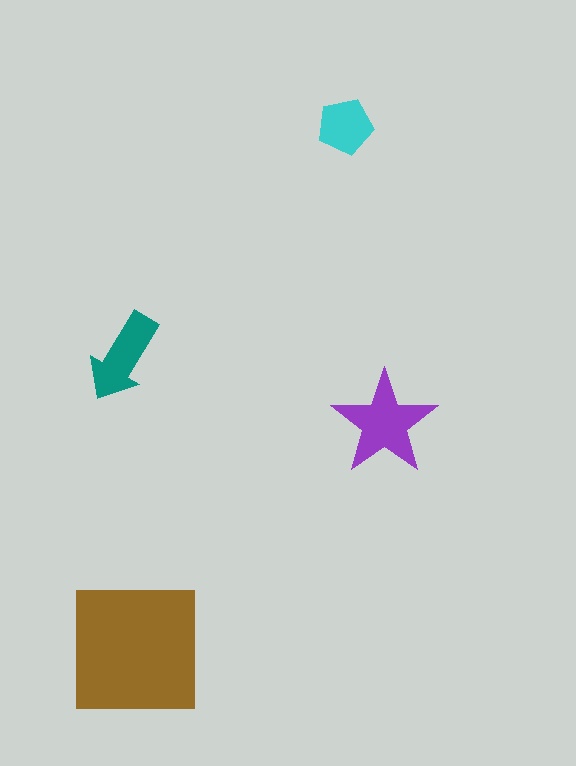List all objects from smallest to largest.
The cyan pentagon, the teal arrow, the purple star, the brown square.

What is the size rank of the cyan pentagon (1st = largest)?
4th.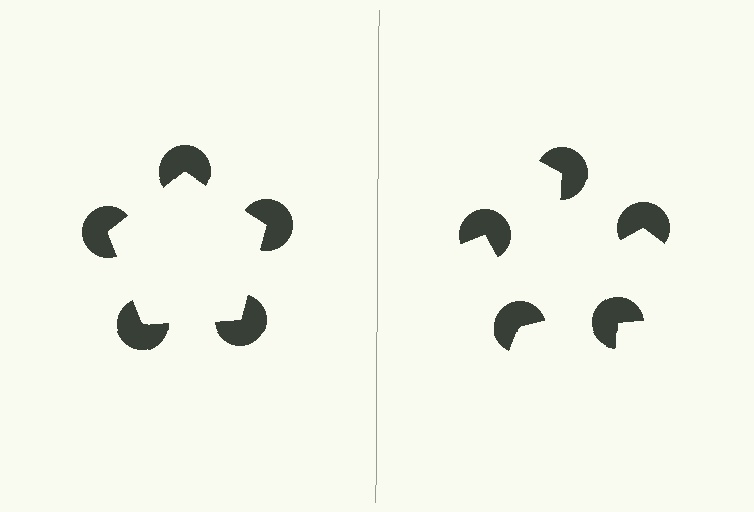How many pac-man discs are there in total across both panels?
10 — 5 on each side.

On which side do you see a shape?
An illusory pentagon appears on the left side. On the right side the wedge cuts are rotated, so no coherent shape forms.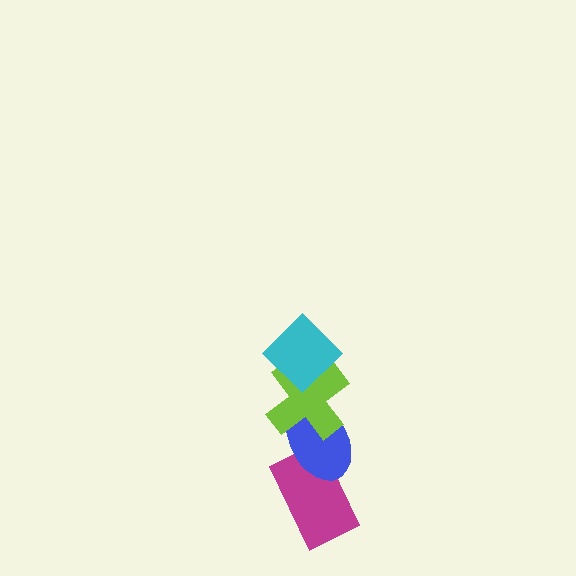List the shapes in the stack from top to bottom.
From top to bottom: the cyan diamond, the lime cross, the blue ellipse, the magenta rectangle.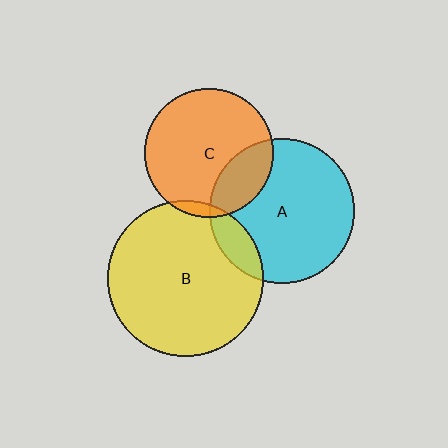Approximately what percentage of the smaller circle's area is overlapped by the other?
Approximately 15%.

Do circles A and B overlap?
Yes.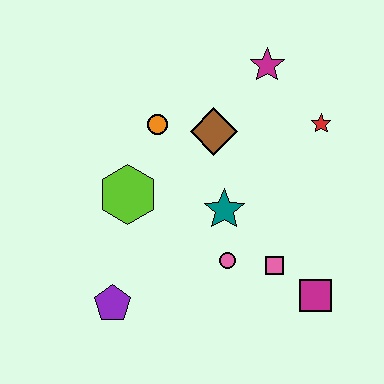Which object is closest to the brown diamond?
The orange circle is closest to the brown diamond.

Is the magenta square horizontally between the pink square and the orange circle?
No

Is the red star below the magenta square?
No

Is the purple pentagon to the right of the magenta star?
No